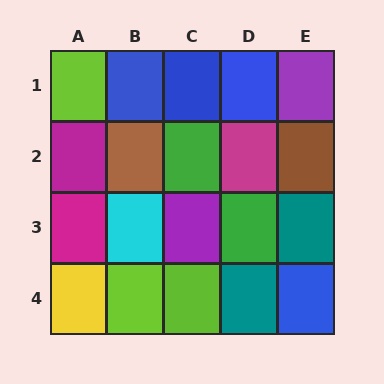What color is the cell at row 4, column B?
Lime.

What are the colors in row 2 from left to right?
Magenta, brown, green, magenta, brown.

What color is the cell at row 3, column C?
Purple.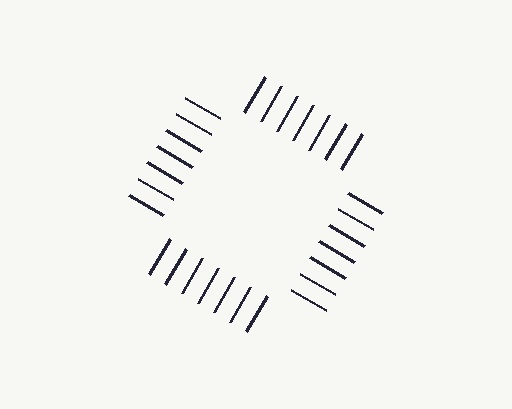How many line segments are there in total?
28 — 7 along each of the 4 edges.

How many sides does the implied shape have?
4 sides — the line-ends trace a square.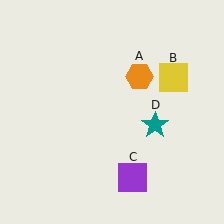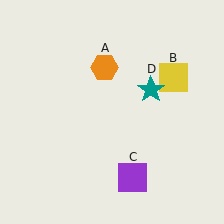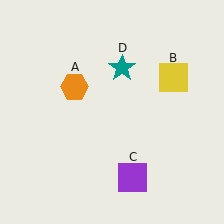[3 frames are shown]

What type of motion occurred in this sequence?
The orange hexagon (object A), teal star (object D) rotated counterclockwise around the center of the scene.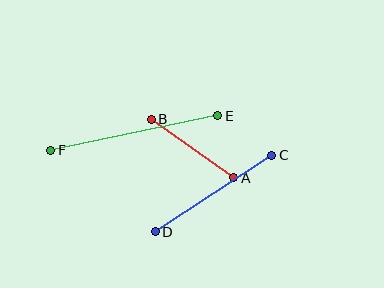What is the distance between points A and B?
The distance is approximately 101 pixels.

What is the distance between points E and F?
The distance is approximately 170 pixels.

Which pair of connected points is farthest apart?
Points E and F are farthest apart.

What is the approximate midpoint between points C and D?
The midpoint is at approximately (214, 193) pixels.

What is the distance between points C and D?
The distance is approximately 140 pixels.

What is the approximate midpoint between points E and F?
The midpoint is at approximately (134, 133) pixels.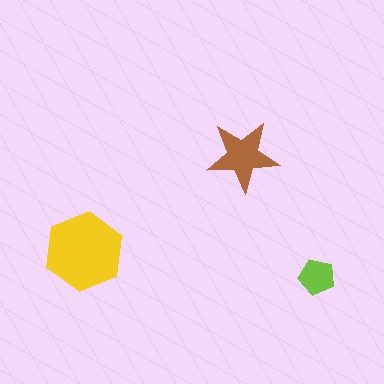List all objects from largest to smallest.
The yellow hexagon, the brown star, the lime pentagon.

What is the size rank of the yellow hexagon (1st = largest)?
1st.